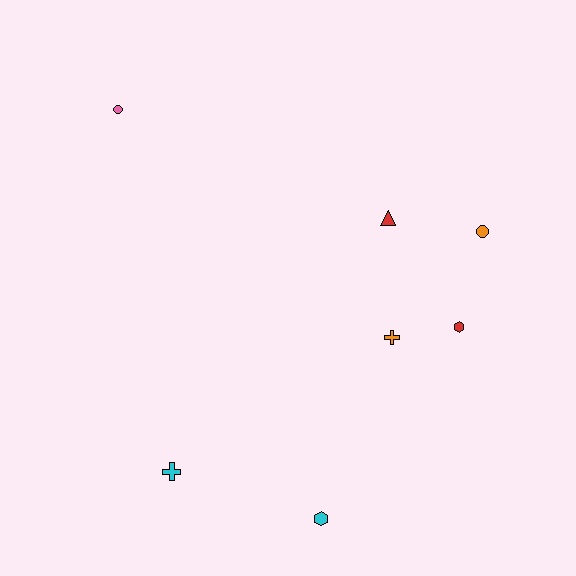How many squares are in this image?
There are no squares.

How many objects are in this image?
There are 7 objects.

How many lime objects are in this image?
There are no lime objects.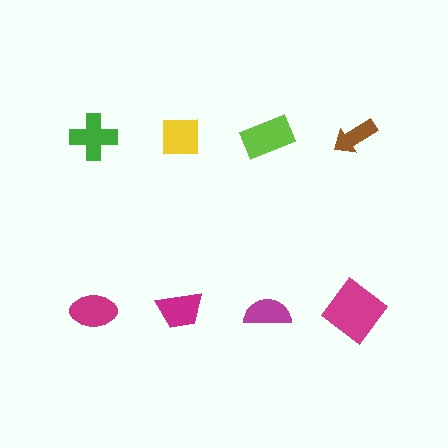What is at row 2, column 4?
A magenta diamond.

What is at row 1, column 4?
A brown arrow.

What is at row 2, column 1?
A magenta ellipse.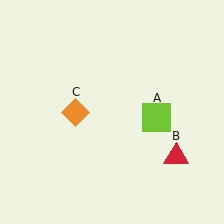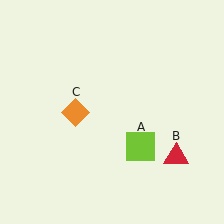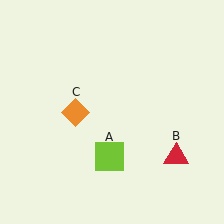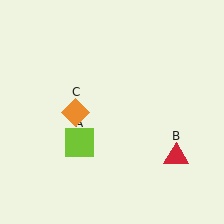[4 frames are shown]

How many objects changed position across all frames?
1 object changed position: lime square (object A).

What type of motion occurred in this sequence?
The lime square (object A) rotated clockwise around the center of the scene.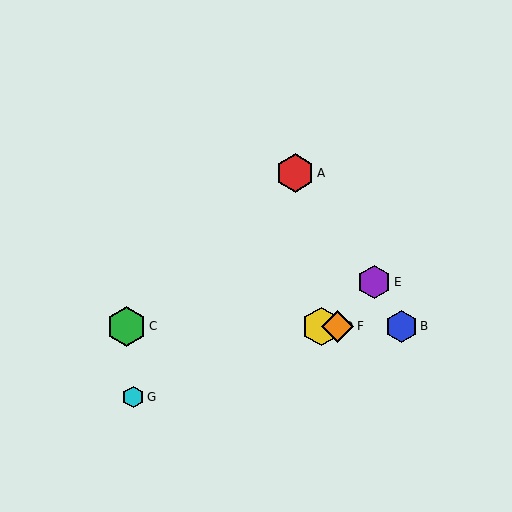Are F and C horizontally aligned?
Yes, both are at y≈326.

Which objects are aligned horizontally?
Objects B, C, D, F are aligned horizontally.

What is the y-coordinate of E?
Object E is at y≈282.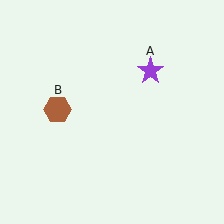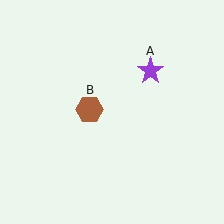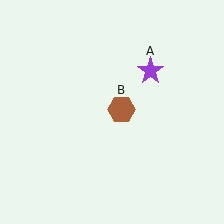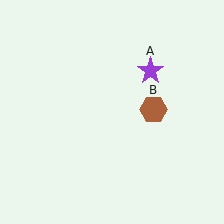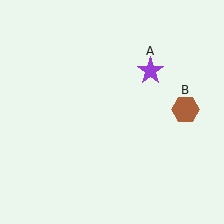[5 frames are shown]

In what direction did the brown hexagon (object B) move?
The brown hexagon (object B) moved right.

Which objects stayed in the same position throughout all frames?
Purple star (object A) remained stationary.